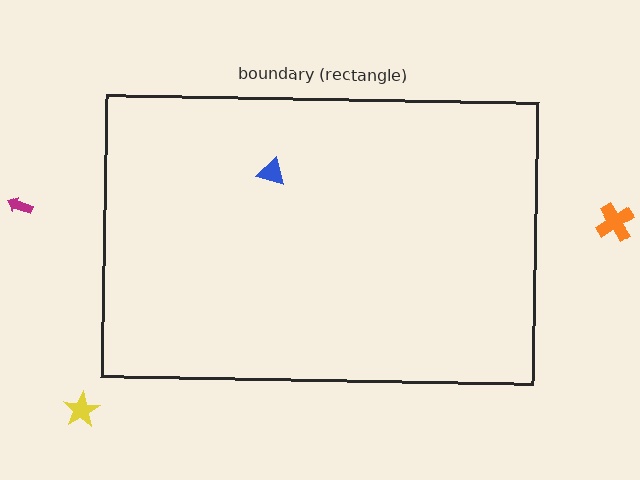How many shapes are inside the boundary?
1 inside, 3 outside.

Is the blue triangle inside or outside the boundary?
Inside.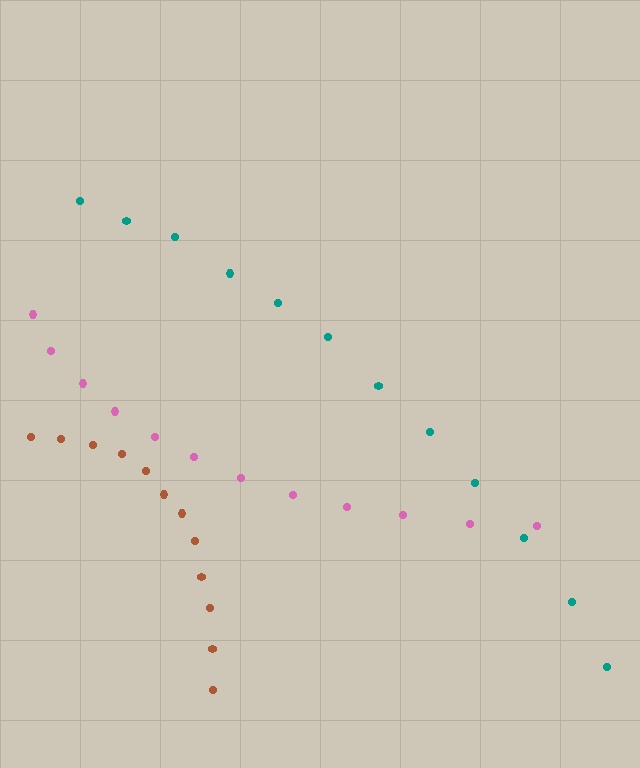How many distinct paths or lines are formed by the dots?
There are 3 distinct paths.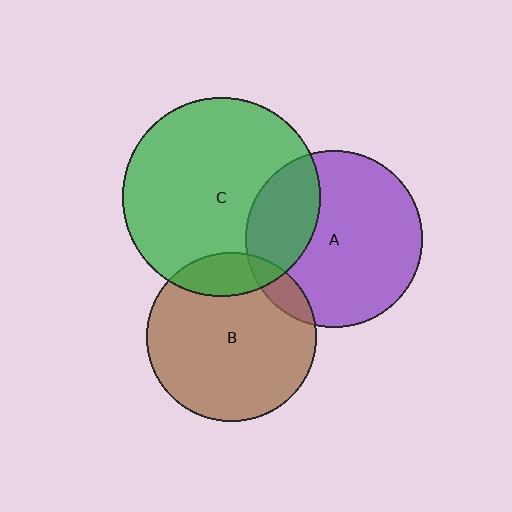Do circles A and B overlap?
Yes.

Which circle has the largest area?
Circle C (green).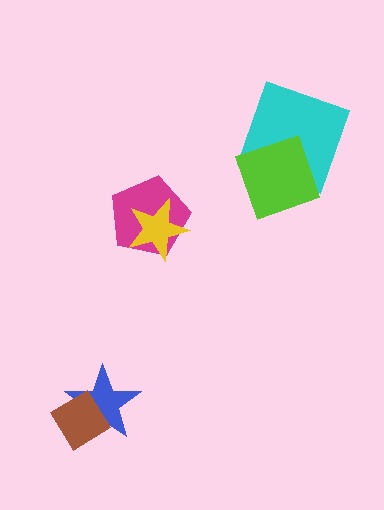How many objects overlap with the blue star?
1 object overlaps with the blue star.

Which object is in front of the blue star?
The brown diamond is in front of the blue star.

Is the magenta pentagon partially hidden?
Yes, it is partially covered by another shape.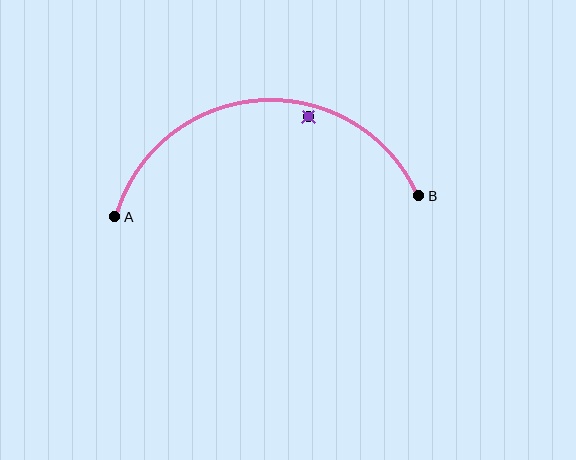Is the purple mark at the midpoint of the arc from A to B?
No — the purple mark does not lie on the arc at all. It sits slightly inside the curve.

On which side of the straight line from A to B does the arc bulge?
The arc bulges above the straight line connecting A and B.